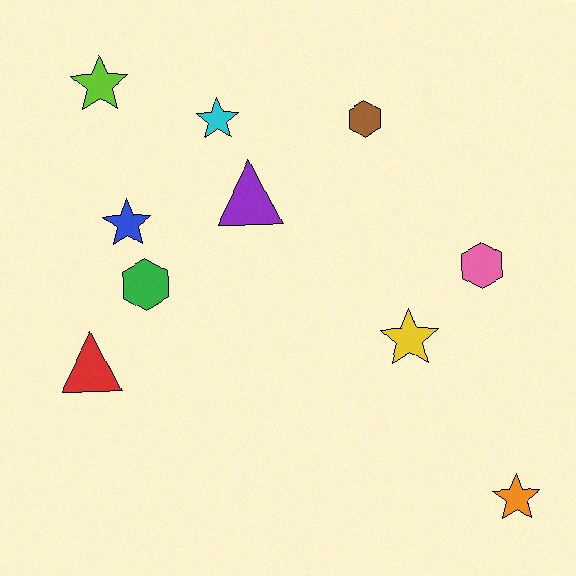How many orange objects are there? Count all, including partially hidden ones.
There is 1 orange object.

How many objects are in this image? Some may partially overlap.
There are 10 objects.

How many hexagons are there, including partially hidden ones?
There are 3 hexagons.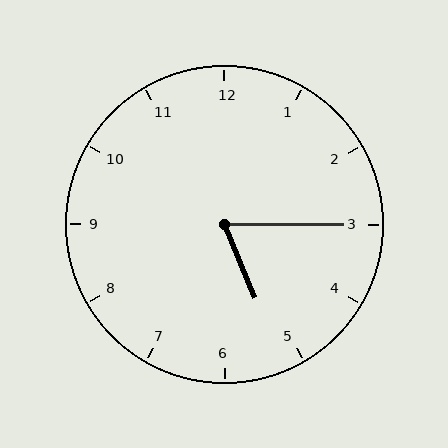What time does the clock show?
5:15.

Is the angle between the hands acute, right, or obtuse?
It is acute.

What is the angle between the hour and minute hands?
Approximately 68 degrees.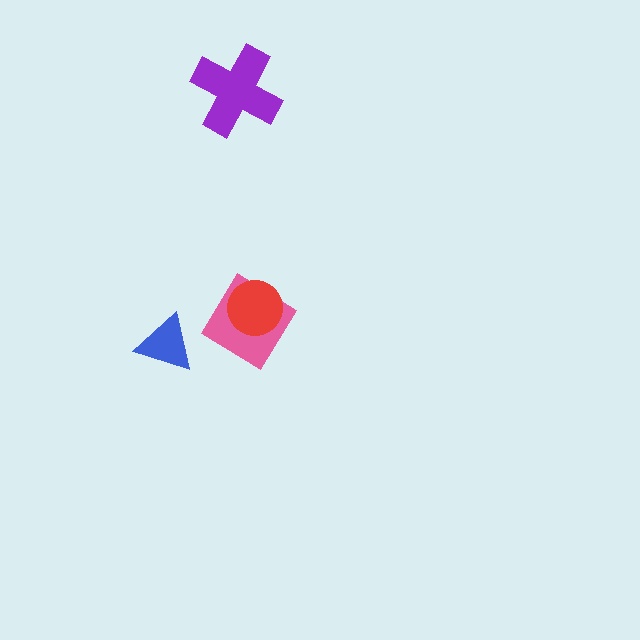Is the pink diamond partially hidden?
Yes, it is partially covered by another shape.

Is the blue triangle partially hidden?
No, no other shape covers it.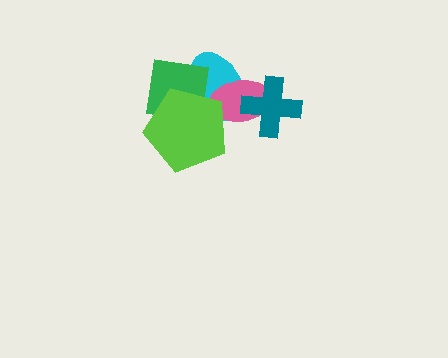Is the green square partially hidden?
Yes, it is partially covered by another shape.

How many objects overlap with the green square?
2 objects overlap with the green square.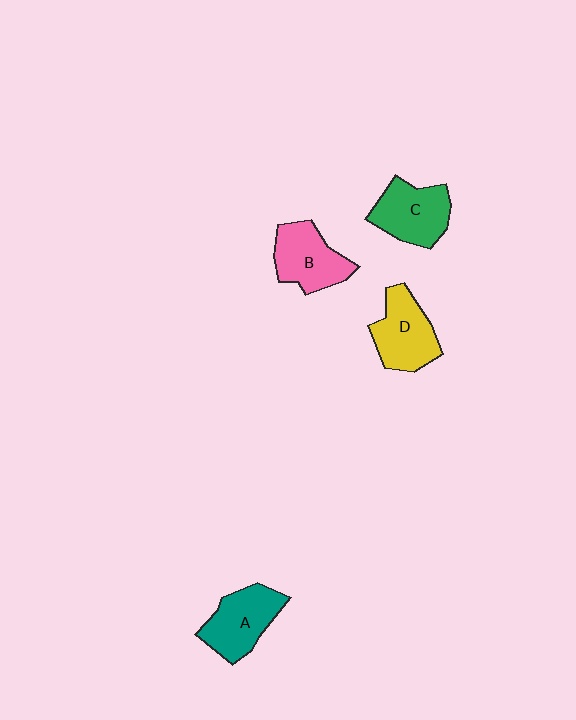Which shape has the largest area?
Shape A (teal).